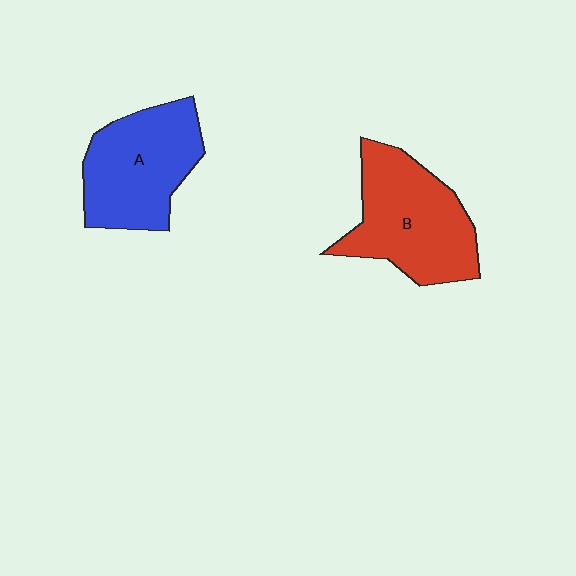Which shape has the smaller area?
Shape A (blue).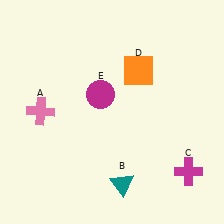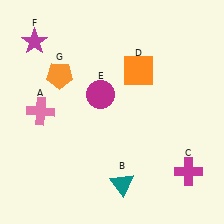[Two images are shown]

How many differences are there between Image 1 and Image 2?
There are 2 differences between the two images.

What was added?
A magenta star (F), an orange pentagon (G) were added in Image 2.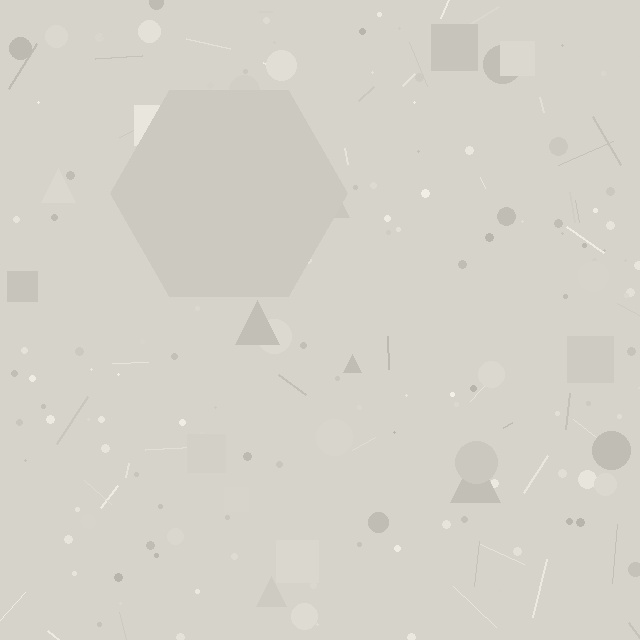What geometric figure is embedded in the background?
A hexagon is embedded in the background.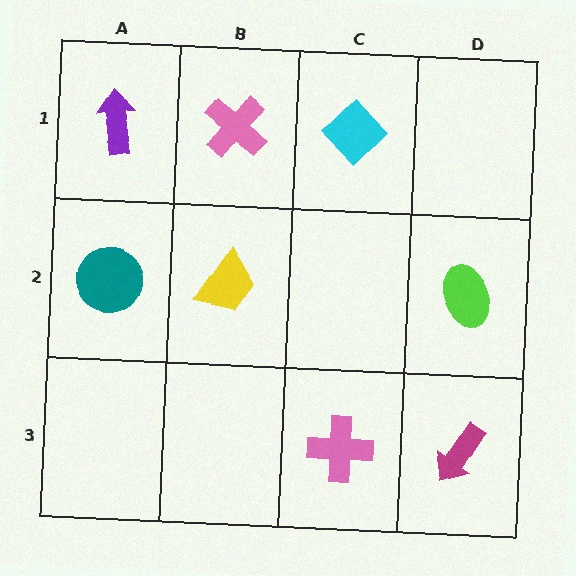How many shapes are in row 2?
3 shapes.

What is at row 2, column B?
A yellow trapezoid.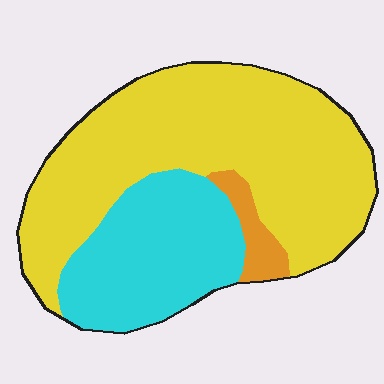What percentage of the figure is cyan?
Cyan takes up about one third (1/3) of the figure.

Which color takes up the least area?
Orange, at roughly 5%.